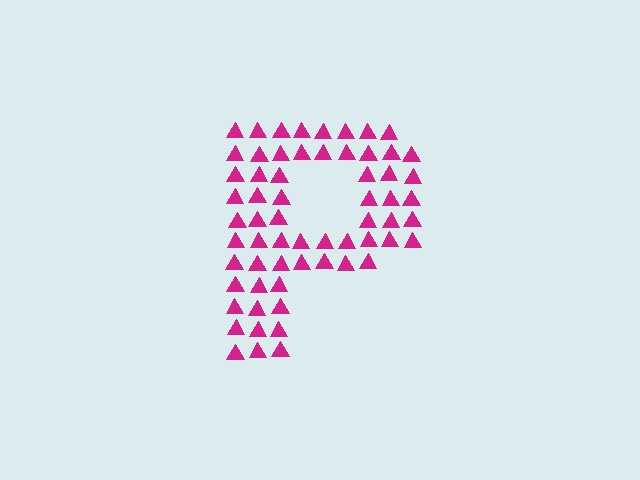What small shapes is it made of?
It is made of small triangles.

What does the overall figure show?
The overall figure shows the letter P.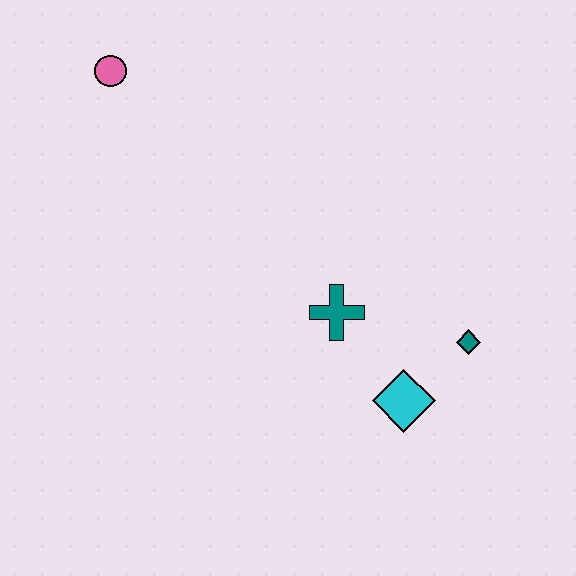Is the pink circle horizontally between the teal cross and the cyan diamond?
No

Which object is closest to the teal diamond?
The cyan diamond is closest to the teal diamond.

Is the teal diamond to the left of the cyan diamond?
No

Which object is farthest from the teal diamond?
The pink circle is farthest from the teal diamond.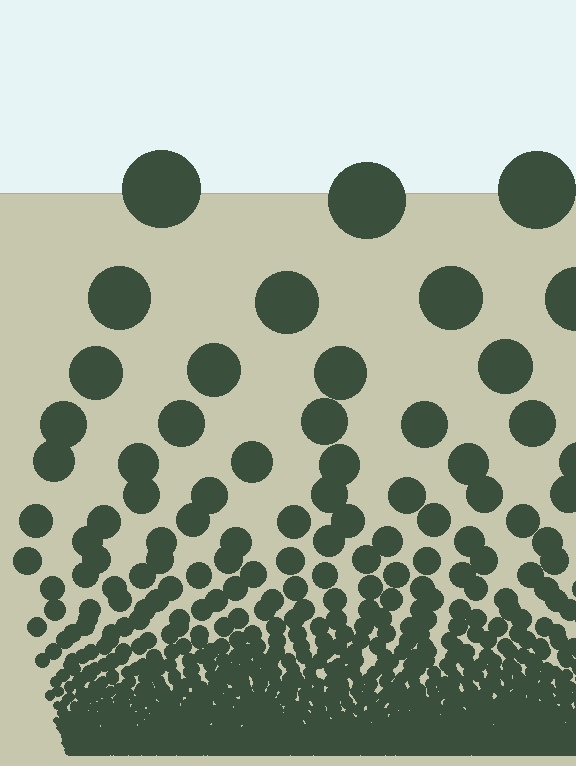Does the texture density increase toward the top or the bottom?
Density increases toward the bottom.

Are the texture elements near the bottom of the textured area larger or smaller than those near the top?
Smaller. The gradient is inverted — elements near the bottom are smaller and denser.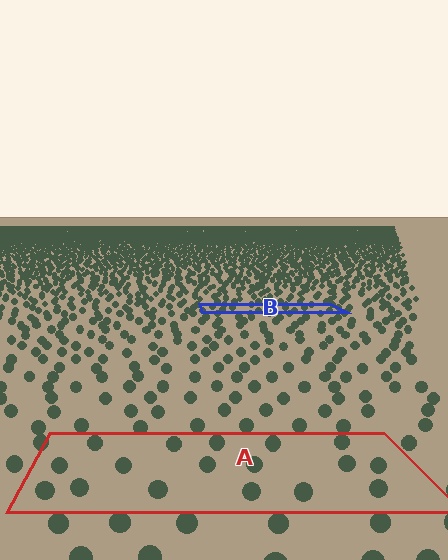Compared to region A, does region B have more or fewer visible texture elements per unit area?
Region B has more texture elements per unit area — they are packed more densely because it is farther away.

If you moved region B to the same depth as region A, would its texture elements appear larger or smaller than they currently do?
They would appear larger. At a closer depth, the same texture elements are projected at a bigger on-screen size.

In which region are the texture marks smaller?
The texture marks are smaller in region B, because it is farther away.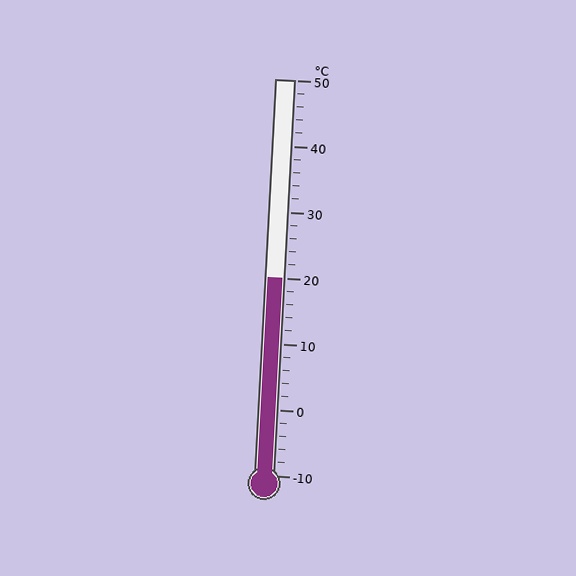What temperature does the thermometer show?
The thermometer shows approximately 20°C.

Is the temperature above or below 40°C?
The temperature is below 40°C.